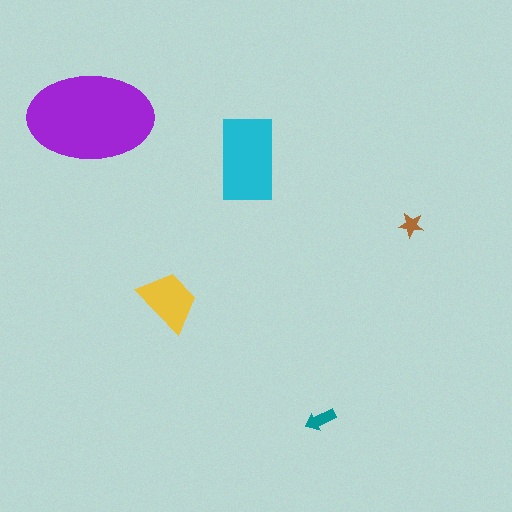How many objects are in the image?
There are 5 objects in the image.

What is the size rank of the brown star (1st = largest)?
5th.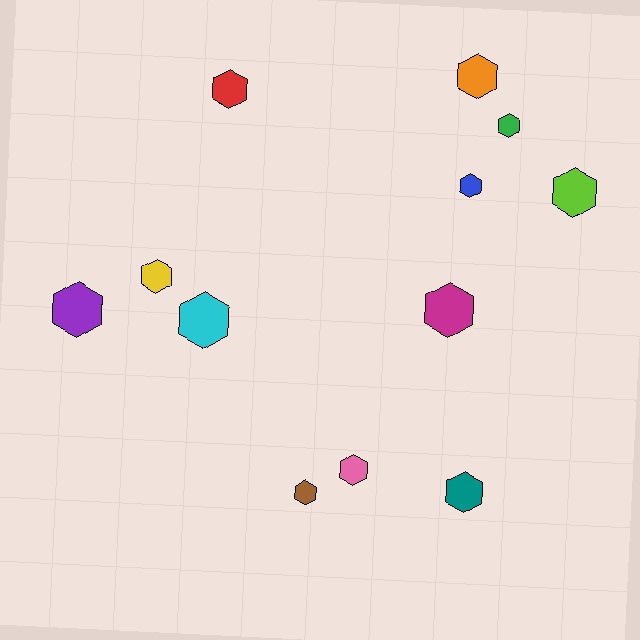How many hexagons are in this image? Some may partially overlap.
There are 12 hexagons.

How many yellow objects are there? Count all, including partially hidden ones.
There is 1 yellow object.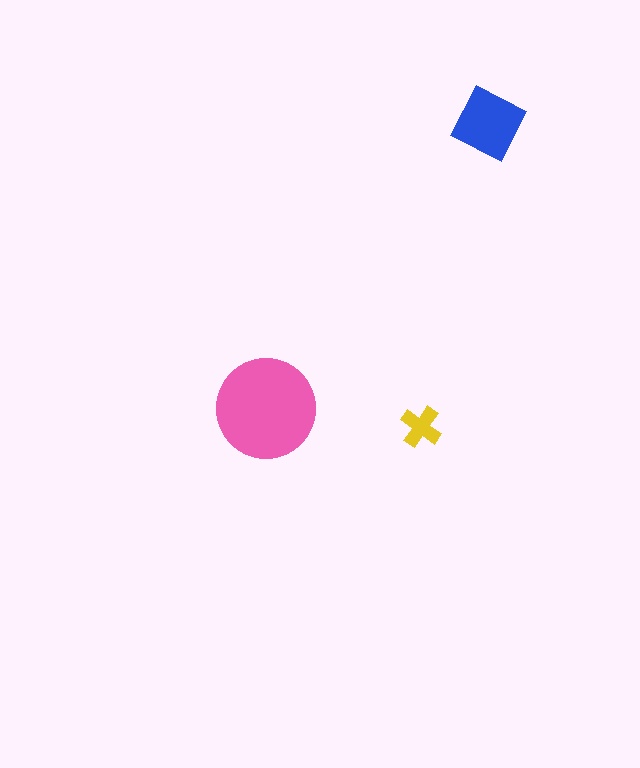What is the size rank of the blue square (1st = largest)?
2nd.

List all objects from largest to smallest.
The pink circle, the blue square, the yellow cross.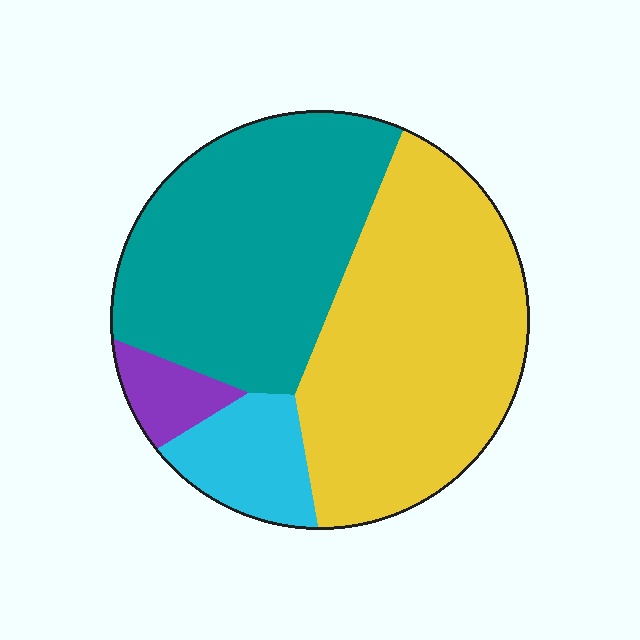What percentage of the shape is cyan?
Cyan covers around 10% of the shape.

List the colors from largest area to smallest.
From largest to smallest: yellow, teal, cyan, purple.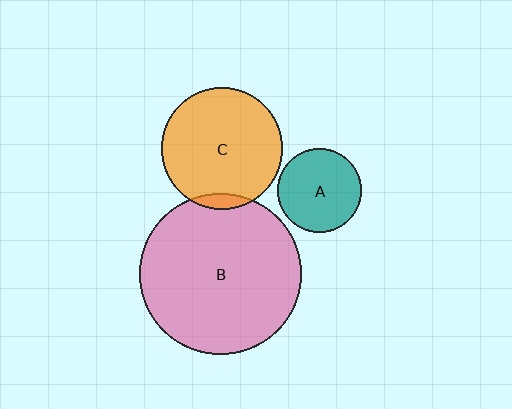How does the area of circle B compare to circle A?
Approximately 3.6 times.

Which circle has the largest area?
Circle B (pink).